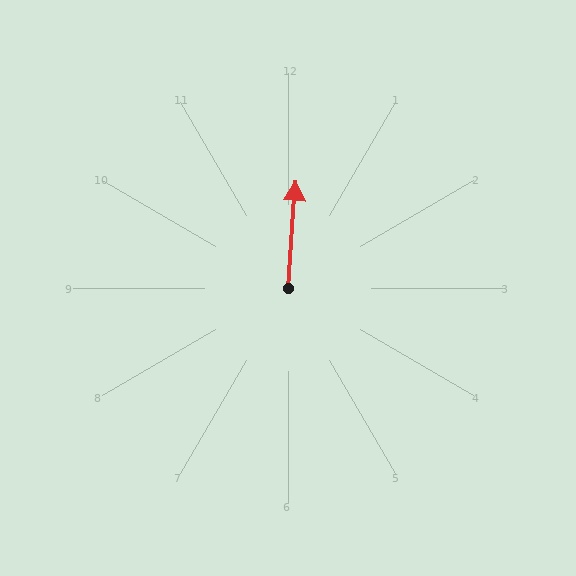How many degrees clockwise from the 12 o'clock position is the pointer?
Approximately 4 degrees.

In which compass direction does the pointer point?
North.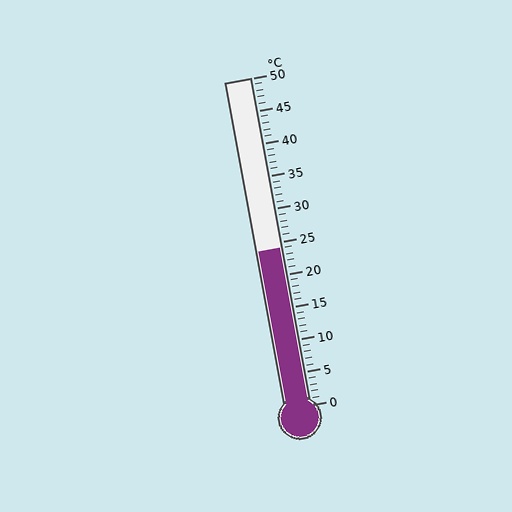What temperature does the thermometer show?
The thermometer shows approximately 24°C.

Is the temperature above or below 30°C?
The temperature is below 30°C.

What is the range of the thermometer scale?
The thermometer scale ranges from 0°C to 50°C.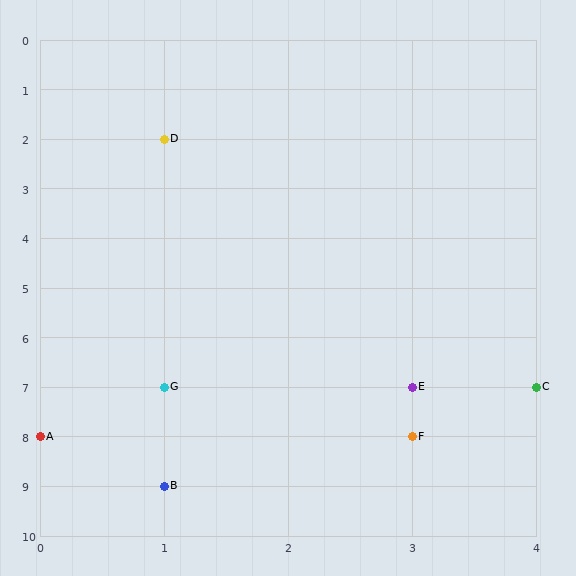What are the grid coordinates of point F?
Point F is at grid coordinates (3, 8).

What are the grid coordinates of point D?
Point D is at grid coordinates (1, 2).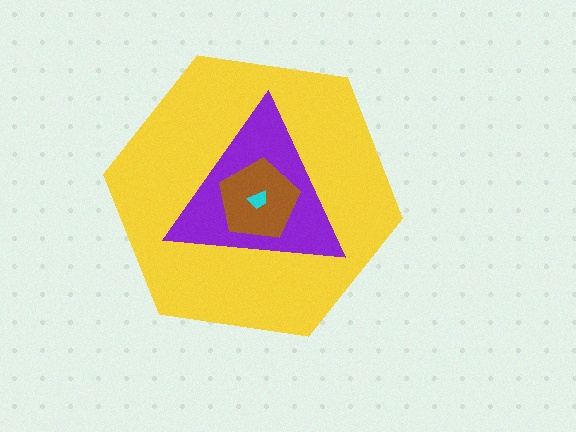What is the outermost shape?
The yellow hexagon.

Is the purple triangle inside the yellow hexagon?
Yes.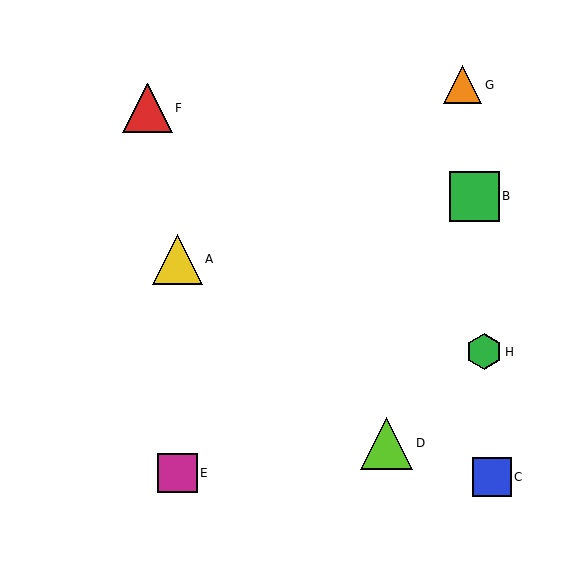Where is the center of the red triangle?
The center of the red triangle is at (148, 108).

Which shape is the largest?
The lime triangle (labeled D) is the largest.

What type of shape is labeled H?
Shape H is a green hexagon.